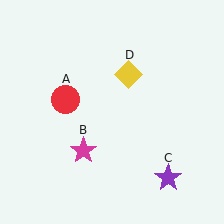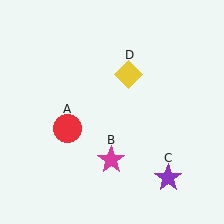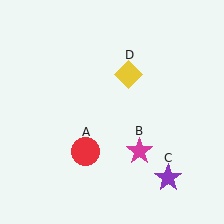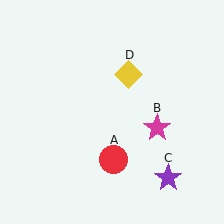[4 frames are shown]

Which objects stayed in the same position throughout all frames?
Purple star (object C) and yellow diamond (object D) remained stationary.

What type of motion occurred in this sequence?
The red circle (object A), magenta star (object B) rotated counterclockwise around the center of the scene.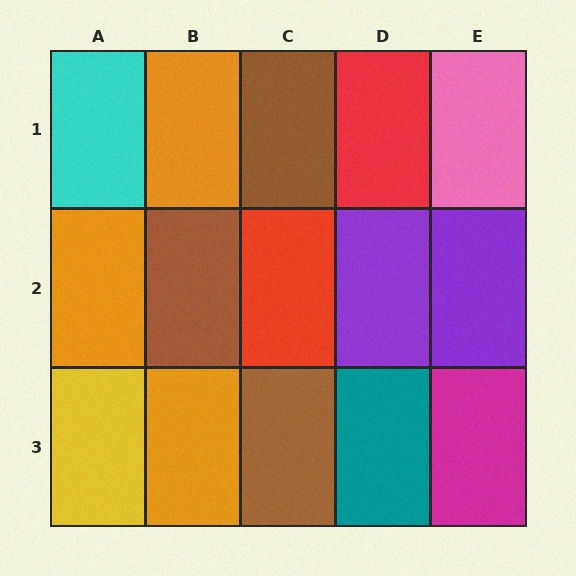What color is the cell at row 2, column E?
Purple.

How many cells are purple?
2 cells are purple.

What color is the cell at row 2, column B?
Brown.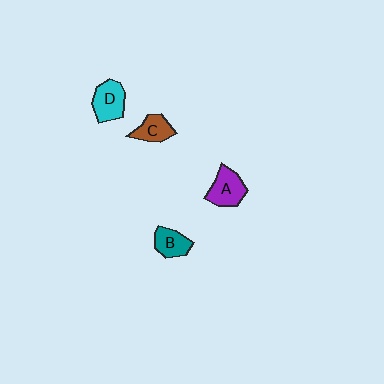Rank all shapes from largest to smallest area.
From largest to smallest: A (purple), D (cyan), B (teal), C (brown).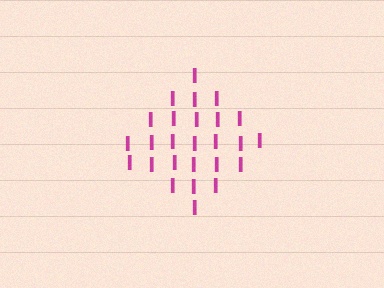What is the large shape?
The large shape is a diamond.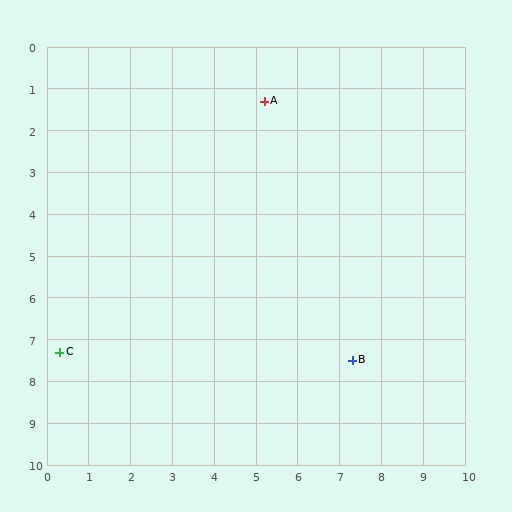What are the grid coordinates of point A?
Point A is at approximately (5.2, 1.3).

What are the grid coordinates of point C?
Point C is at approximately (0.3, 7.3).